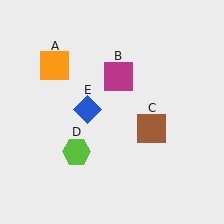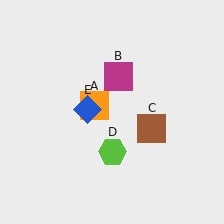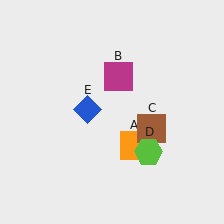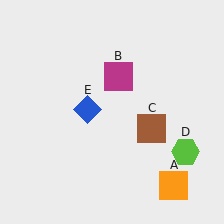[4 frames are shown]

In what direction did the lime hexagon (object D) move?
The lime hexagon (object D) moved right.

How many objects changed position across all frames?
2 objects changed position: orange square (object A), lime hexagon (object D).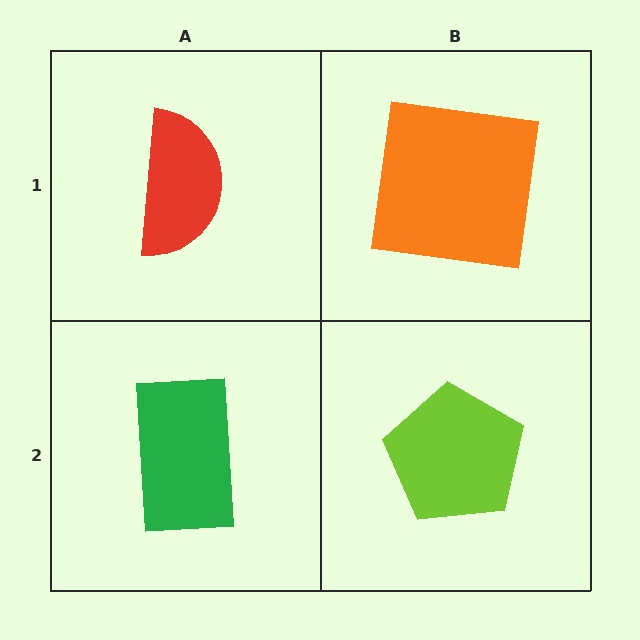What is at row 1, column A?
A red semicircle.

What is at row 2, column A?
A green rectangle.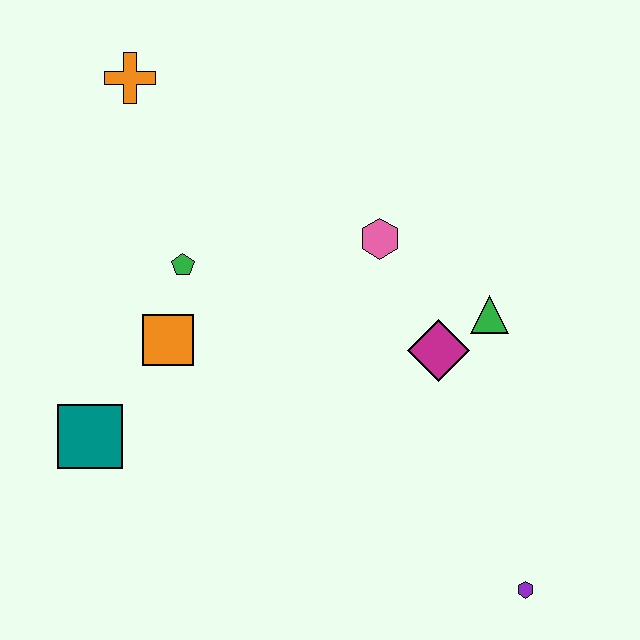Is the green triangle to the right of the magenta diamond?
Yes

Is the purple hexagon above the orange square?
No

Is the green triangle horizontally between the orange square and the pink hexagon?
No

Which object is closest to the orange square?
The green pentagon is closest to the orange square.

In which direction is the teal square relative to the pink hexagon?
The teal square is to the left of the pink hexagon.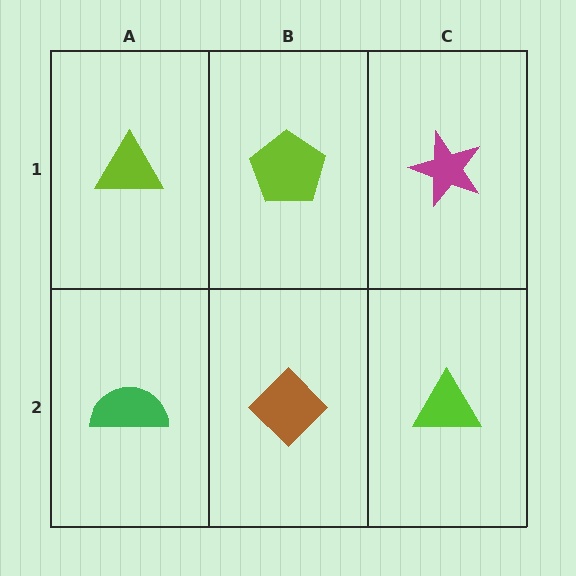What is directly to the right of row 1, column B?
A magenta star.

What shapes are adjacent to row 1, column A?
A green semicircle (row 2, column A), a lime pentagon (row 1, column B).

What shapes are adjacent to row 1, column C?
A lime triangle (row 2, column C), a lime pentagon (row 1, column B).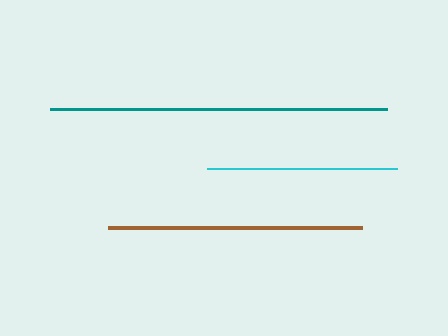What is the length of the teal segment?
The teal segment is approximately 337 pixels long.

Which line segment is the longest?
The teal line is the longest at approximately 337 pixels.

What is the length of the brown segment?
The brown segment is approximately 253 pixels long.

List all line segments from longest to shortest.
From longest to shortest: teal, brown, cyan.